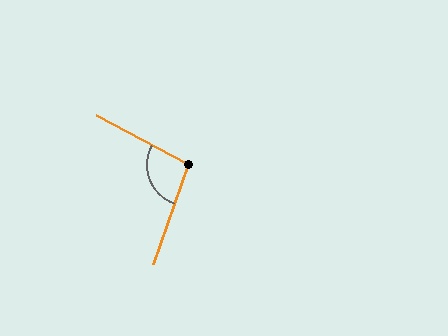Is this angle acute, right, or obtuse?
It is obtuse.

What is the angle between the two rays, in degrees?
Approximately 99 degrees.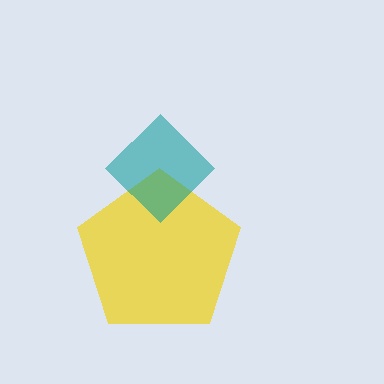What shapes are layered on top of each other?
The layered shapes are: a yellow pentagon, a teal diamond.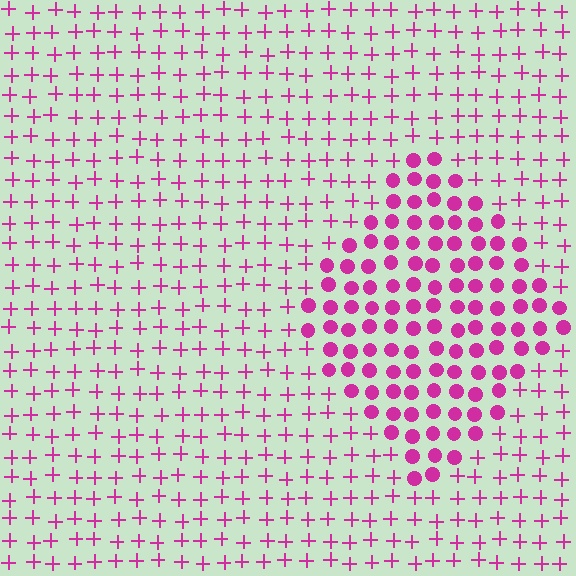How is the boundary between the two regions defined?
The boundary is defined by a change in element shape: circles inside vs. plus signs outside. All elements share the same color and spacing.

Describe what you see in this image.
The image is filled with small magenta elements arranged in a uniform grid. A diamond-shaped region contains circles, while the surrounding area contains plus signs. The boundary is defined purely by the change in element shape.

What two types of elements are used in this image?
The image uses circles inside the diamond region and plus signs outside it.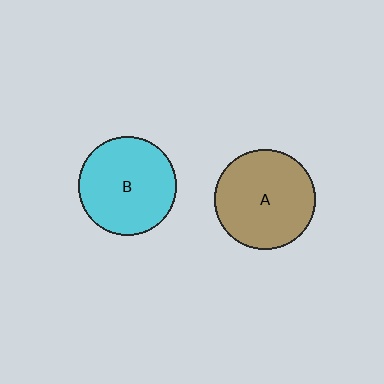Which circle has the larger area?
Circle A (brown).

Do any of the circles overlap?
No, none of the circles overlap.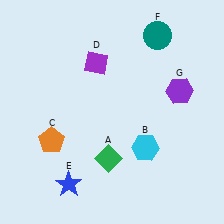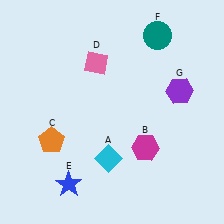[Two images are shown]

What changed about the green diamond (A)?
In Image 1, A is green. In Image 2, it changed to cyan.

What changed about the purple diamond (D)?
In Image 1, D is purple. In Image 2, it changed to pink.